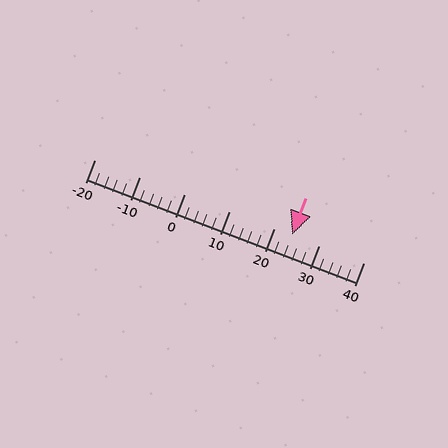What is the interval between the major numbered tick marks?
The major tick marks are spaced 10 units apart.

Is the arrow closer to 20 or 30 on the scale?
The arrow is closer to 20.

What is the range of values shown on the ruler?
The ruler shows values from -20 to 40.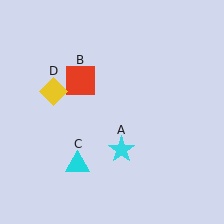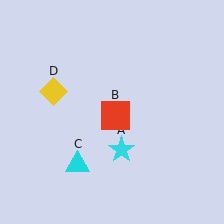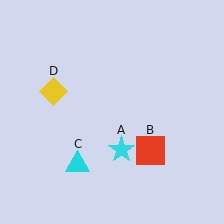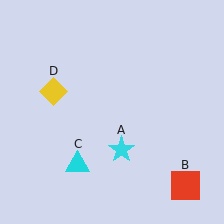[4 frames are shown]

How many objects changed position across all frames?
1 object changed position: red square (object B).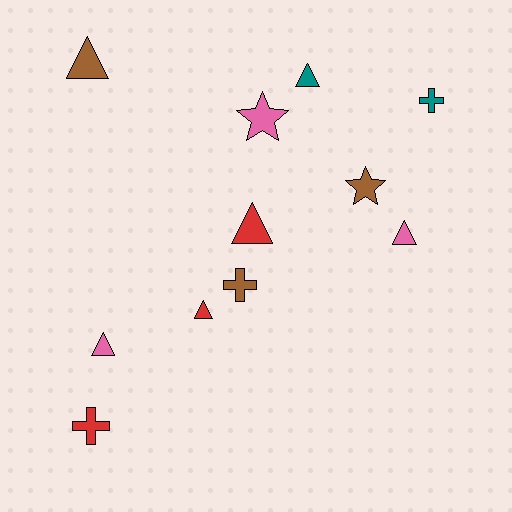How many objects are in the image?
There are 11 objects.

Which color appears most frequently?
Pink, with 3 objects.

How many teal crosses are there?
There is 1 teal cross.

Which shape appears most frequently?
Triangle, with 6 objects.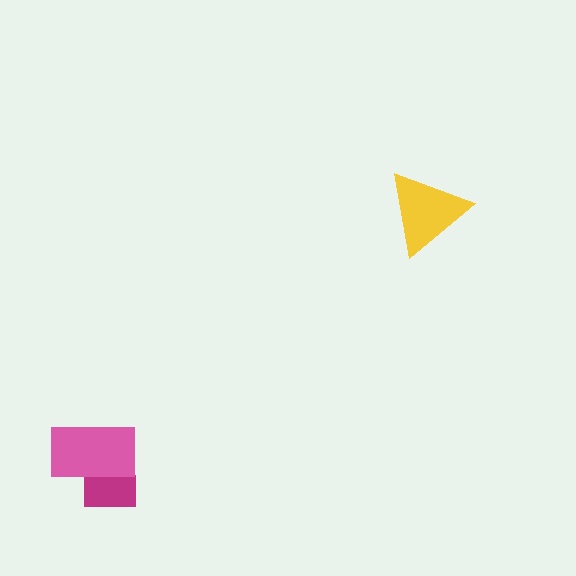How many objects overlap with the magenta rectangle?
1 object overlaps with the magenta rectangle.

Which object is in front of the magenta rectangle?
The pink rectangle is in front of the magenta rectangle.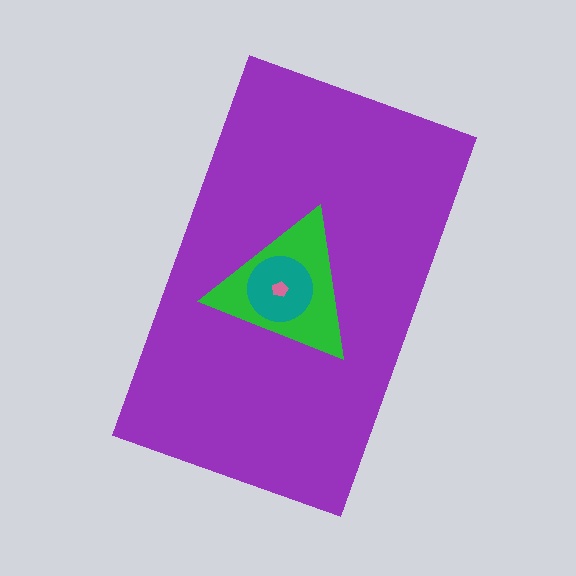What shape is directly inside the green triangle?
The teal circle.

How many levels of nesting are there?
4.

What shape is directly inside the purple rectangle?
The green triangle.